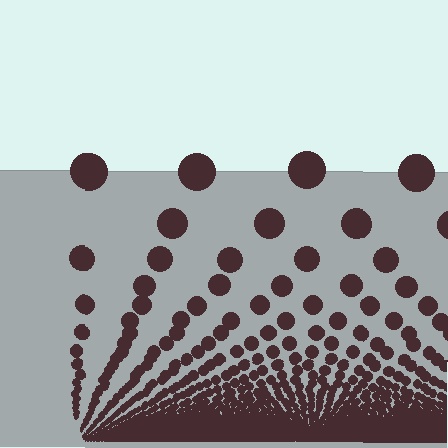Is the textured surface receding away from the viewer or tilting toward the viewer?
The surface appears to tilt toward the viewer. Texture elements get larger and sparser toward the top.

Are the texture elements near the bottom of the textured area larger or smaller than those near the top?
Smaller. The gradient is inverted — elements near the bottom are smaller and denser.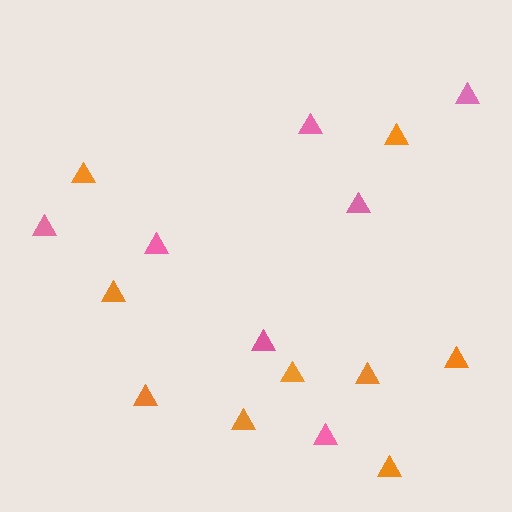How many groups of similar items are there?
There are 2 groups: one group of pink triangles (7) and one group of orange triangles (9).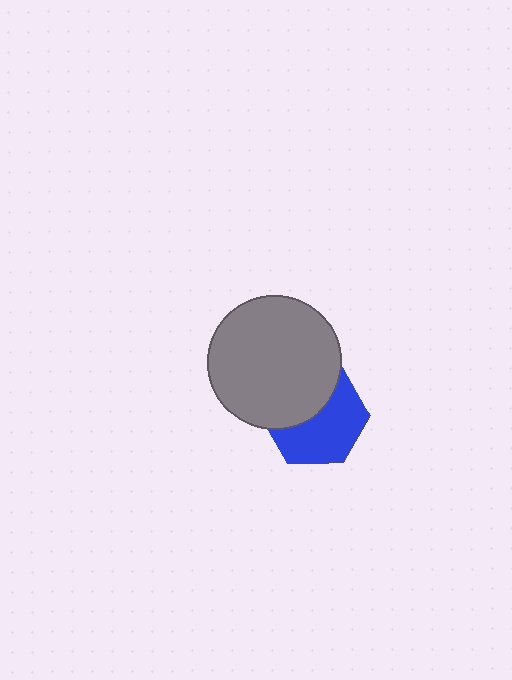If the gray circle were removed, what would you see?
You would see the complete blue hexagon.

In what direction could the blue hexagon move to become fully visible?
The blue hexagon could move down. That would shift it out from behind the gray circle entirely.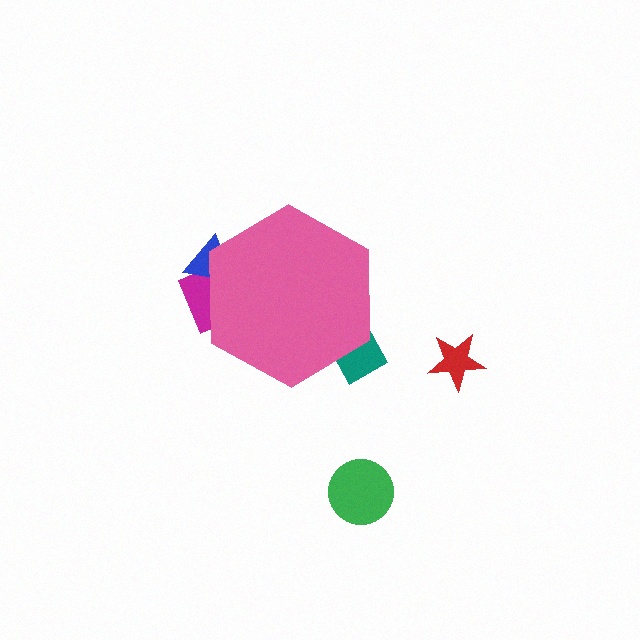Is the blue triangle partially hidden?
Yes, the blue triangle is partially hidden behind the pink hexagon.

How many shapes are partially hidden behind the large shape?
3 shapes are partially hidden.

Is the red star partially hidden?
No, the red star is fully visible.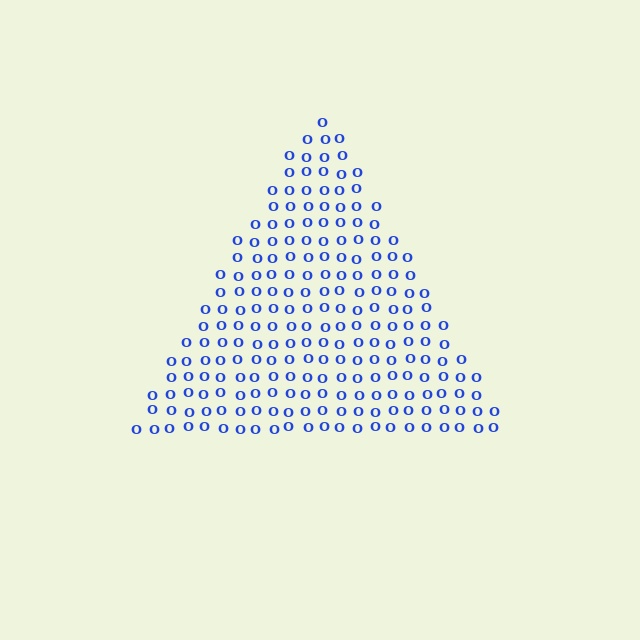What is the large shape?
The large shape is a triangle.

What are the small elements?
The small elements are letter O's.